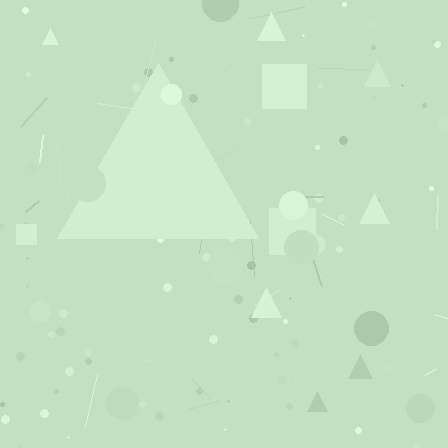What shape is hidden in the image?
A triangle is hidden in the image.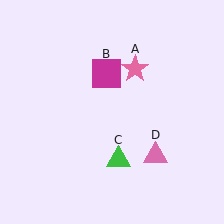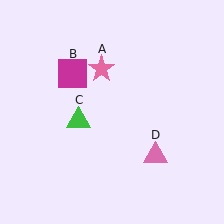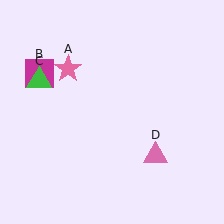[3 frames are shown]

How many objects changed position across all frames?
3 objects changed position: pink star (object A), magenta square (object B), green triangle (object C).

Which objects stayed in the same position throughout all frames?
Pink triangle (object D) remained stationary.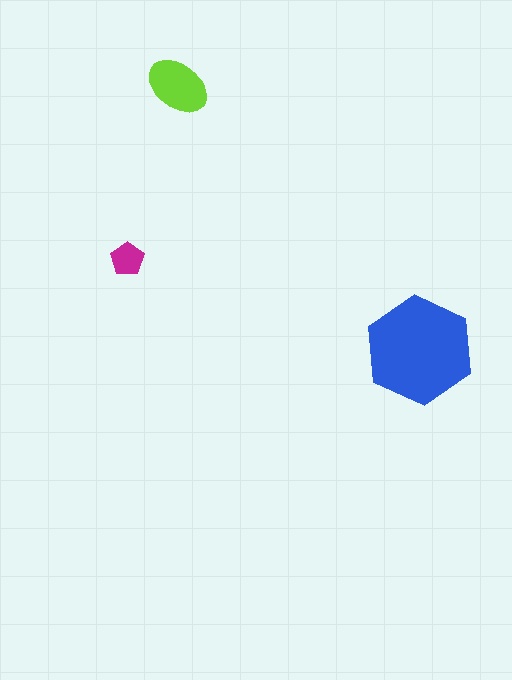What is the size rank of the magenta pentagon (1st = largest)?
3rd.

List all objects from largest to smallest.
The blue hexagon, the lime ellipse, the magenta pentagon.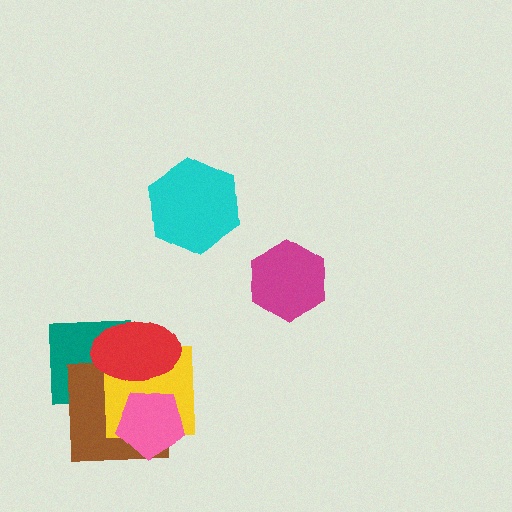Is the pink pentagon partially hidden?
Yes, it is partially covered by another shape.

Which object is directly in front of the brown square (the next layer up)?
The yellow square is directly in front of the brown square.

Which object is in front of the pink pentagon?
The red ellipse is in front of the pink pentagon.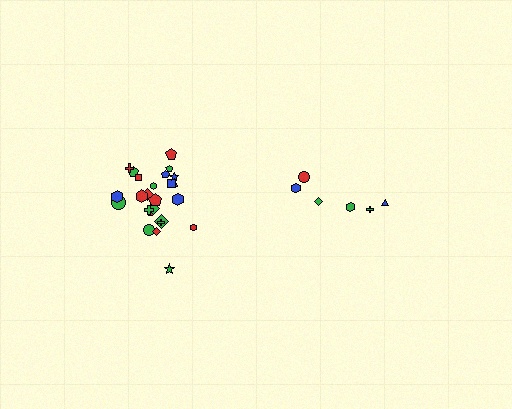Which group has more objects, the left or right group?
The left group.